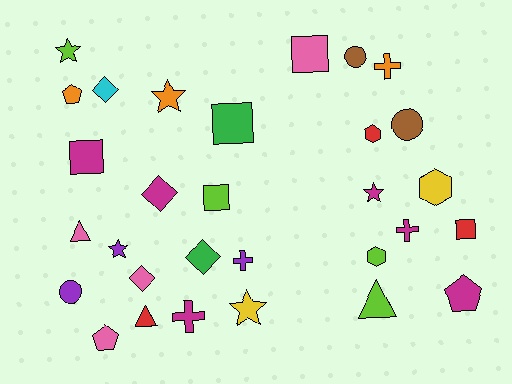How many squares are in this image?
There are 5 squares.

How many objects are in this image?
There are 30 objects.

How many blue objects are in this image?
There are no blue objects.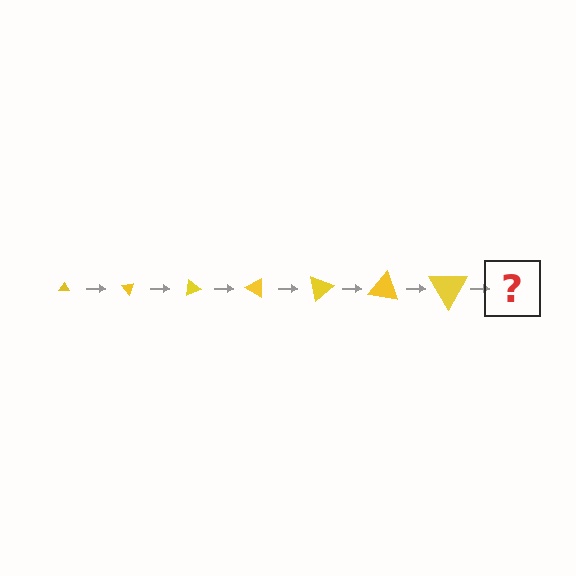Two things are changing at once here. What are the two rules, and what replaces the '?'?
The two rules are that the triangle grows larger each step and it rotates 50 degrees each step. The '?' should be a triangle, larger than the previous one and rotated 350 degrees from the start.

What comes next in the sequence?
The next element should be a triangle, larger than the previous one and rotated 350 degrees from the start.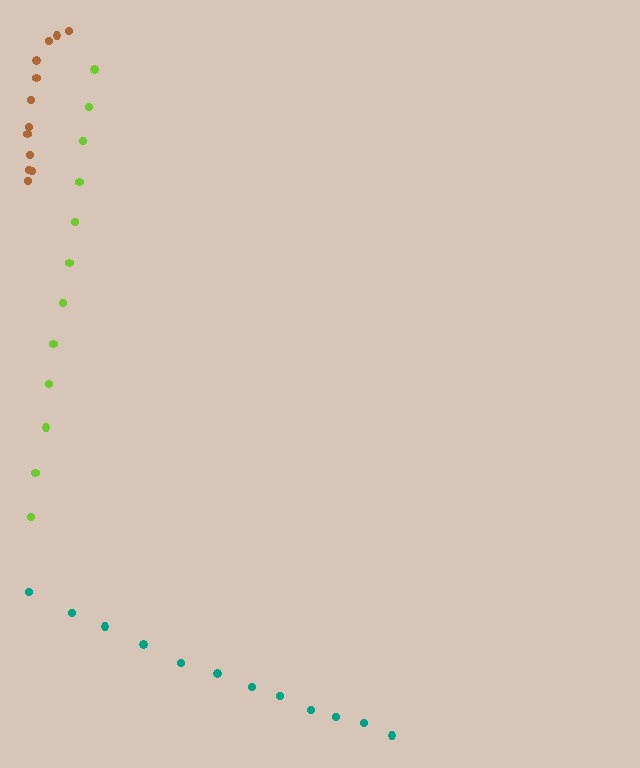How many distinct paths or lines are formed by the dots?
There are 3 distinct paths.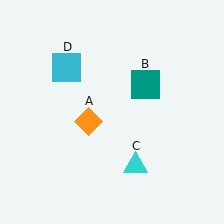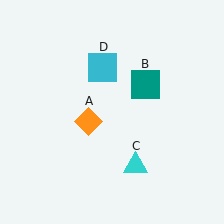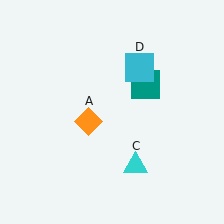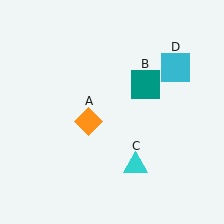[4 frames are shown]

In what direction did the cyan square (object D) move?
The cyan square (object D) moved right.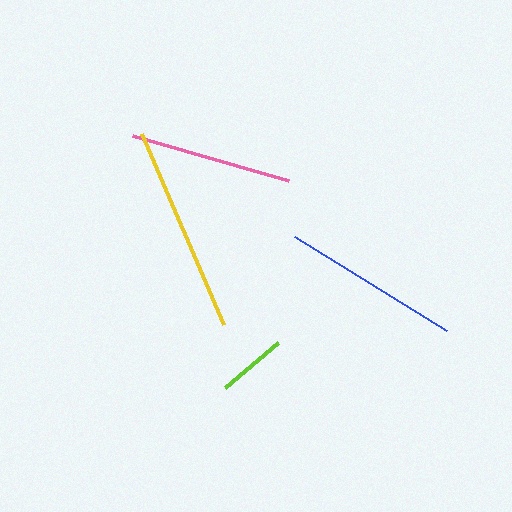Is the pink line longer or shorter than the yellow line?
The yellow line is longer than the pink line.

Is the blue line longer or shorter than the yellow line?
The yellow line is longer than the blue line.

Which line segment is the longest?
The yellow line is the longest at approximately 208 pixels.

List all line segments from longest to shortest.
From longest to shortest: yellow, blue, pink, lime.